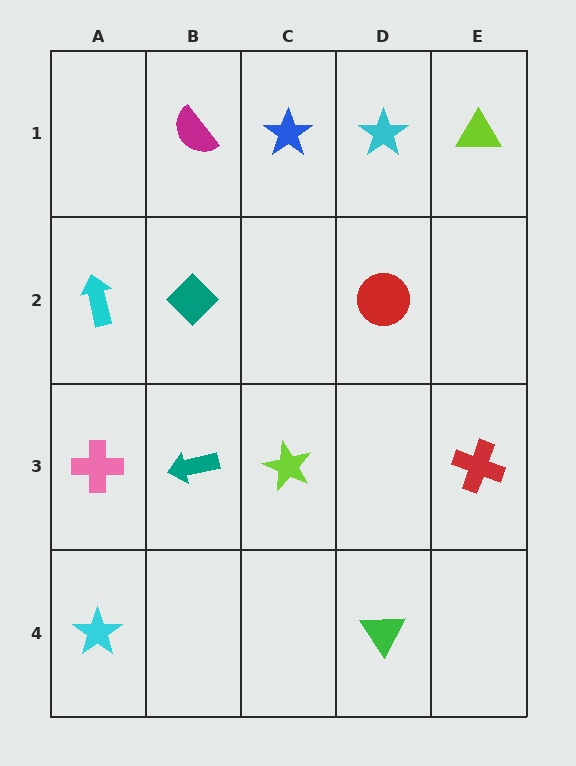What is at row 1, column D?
A cyan star.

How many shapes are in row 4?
2 shapes.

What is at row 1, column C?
A blue star.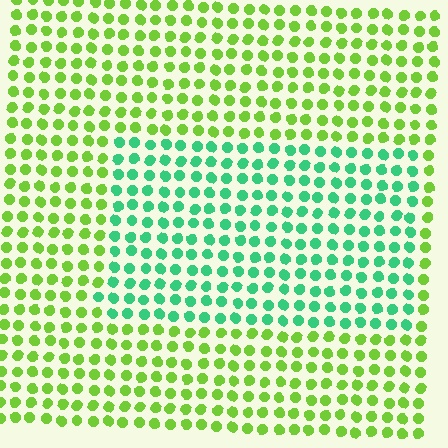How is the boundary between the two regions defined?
The boundary is defined purely by a slight shift in hue (about 52 degrees). Spacing, size, and orientation are identical on both sides.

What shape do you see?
I see a rectangle.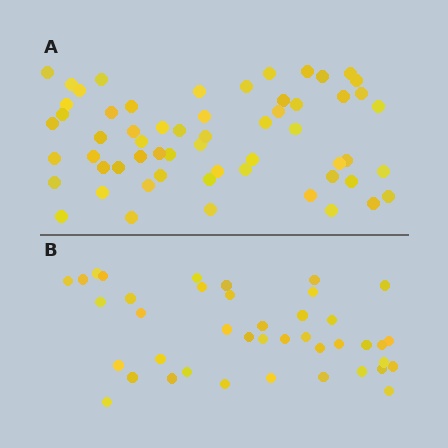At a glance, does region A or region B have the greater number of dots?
Region A (the top region) has more dots.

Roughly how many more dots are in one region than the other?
Region A has approximately 20 more dots than region B.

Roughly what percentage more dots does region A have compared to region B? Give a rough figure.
About 45% more.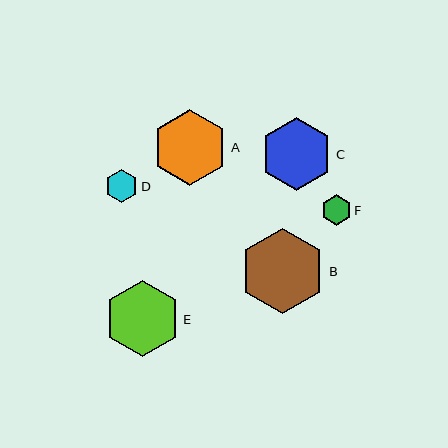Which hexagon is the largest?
Hexagon B is the largest with a size of approximately 85 pixels.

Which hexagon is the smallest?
Hexagon F is the smallest with a size of approximately 30 pixels.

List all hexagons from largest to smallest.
From largest to smallest: B, E, A, C, D, F.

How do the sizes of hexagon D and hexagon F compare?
Hexagon D and hexagon F are approximately the same size.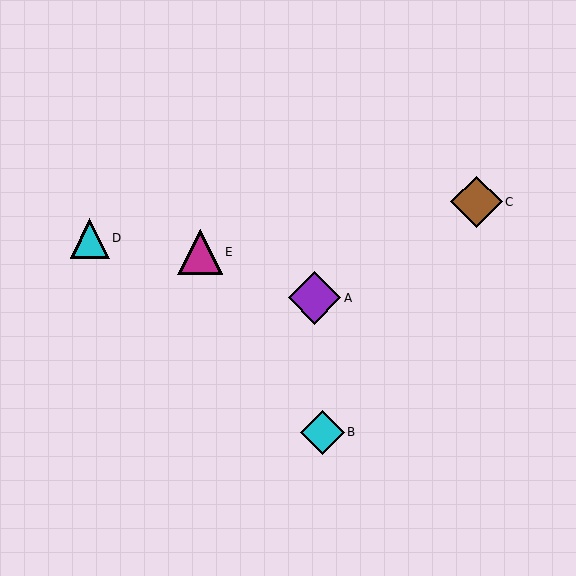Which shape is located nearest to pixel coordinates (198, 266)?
The magenta triangle (labeled E) at (200, 252) is nearest to that location.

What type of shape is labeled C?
Shape C is a brown diamond.